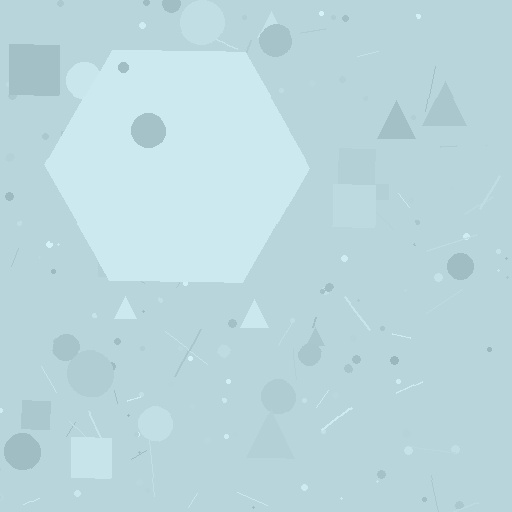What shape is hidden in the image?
A hexagon is hidden in the image.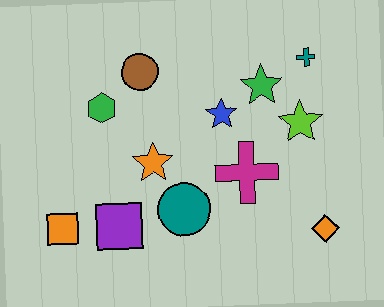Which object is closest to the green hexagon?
The brown circle is closest to the green hexagon.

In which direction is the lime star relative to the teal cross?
The lime star is below the teal cross.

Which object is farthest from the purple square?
The teal cross is farthest from the purple square.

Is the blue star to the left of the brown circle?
No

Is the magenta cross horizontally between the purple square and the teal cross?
Yes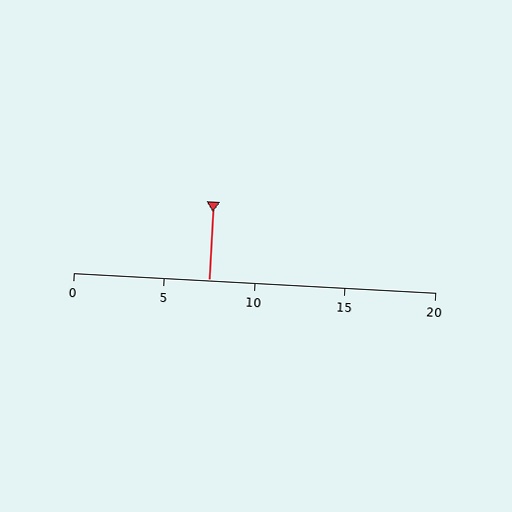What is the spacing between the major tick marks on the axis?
The major ticks are spaced 5 apart.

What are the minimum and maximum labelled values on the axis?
The axis runs from 0 to 20.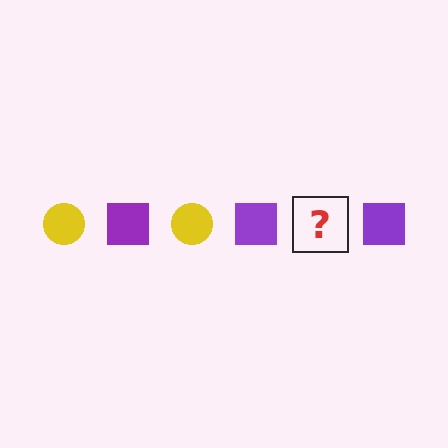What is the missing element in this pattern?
The missing element is a yellow circle.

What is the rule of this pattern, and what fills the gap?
The rule is that the pattern alternates between yellow circle and purple square. The gap should be filled with a yellow circle.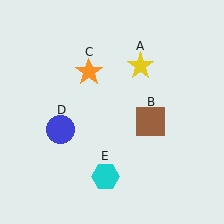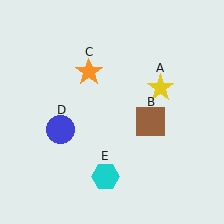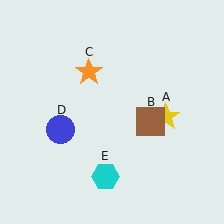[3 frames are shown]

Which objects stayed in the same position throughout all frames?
Brown square (object B) and orange star (object C) and blue circle (object D) and cyan hexagon (object E) remained stationary.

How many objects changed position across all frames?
1 object changed position: yellow star (object A).